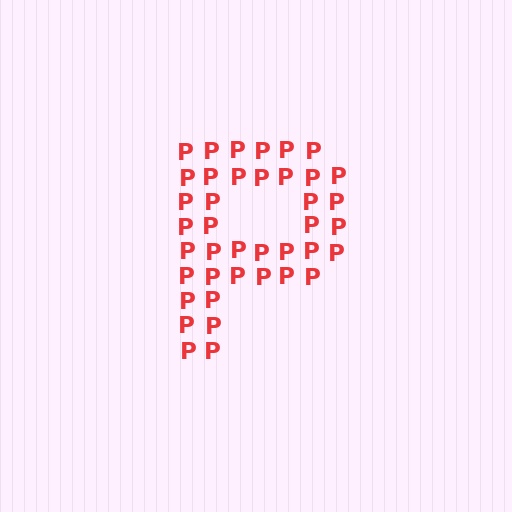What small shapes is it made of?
It is made of small letter P's.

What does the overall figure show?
The overall figure shows the letter P.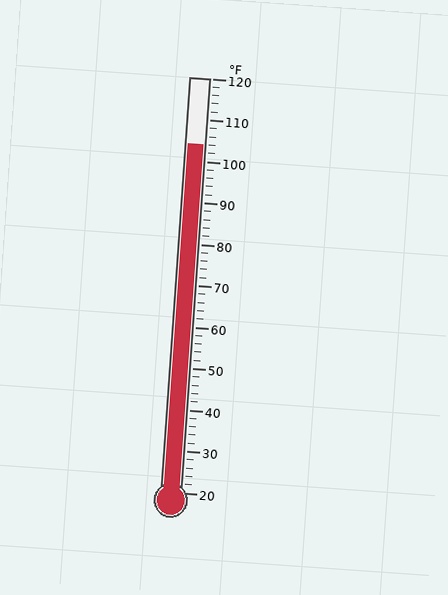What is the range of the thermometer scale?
The thermometer scale ranges from 20°F to 120°F.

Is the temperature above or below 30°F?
The temperature is above 30°F.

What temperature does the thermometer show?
The thermometer shows approximately 104°F.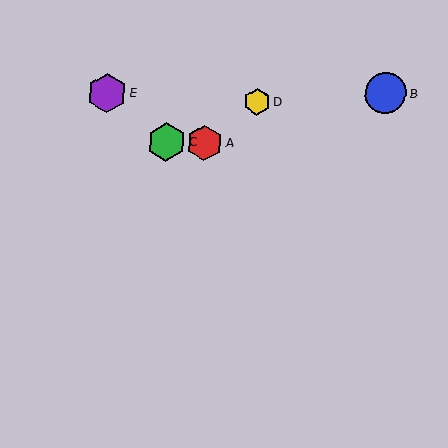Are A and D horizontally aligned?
No, A is at y≈143 and D is at y≈102.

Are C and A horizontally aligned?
Yes, both are at y≈142.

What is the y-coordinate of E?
Object E is at y≈93.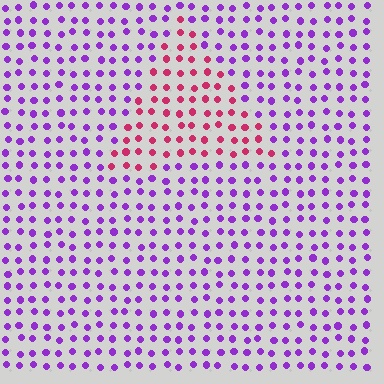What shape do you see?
I see a triangle.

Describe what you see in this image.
The image is filled with small purple elements in a uniform arrangement. A triangle-shaped region is visible where the elements are tinted to a slightly different hue, forming a subtle color boundary.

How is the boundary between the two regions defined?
The boundary is defined purely by a slight shift in hue (about 58 degrees). Spacing, size, and orientation are identical on both sides.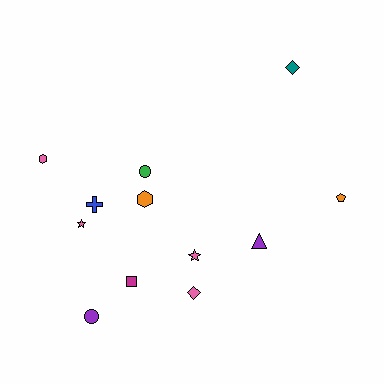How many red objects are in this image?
There are no red objects.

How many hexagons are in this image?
There are 2 hexagons.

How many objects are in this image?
There are 12 objects.